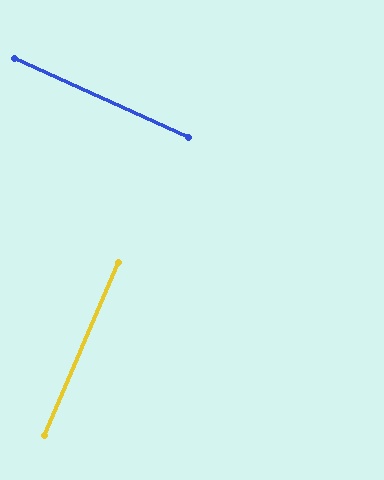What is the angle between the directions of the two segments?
Approximately 89 degrees.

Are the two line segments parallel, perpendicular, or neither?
Perpendicular — they meet at approximately 89°.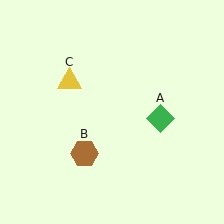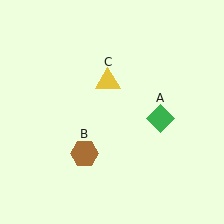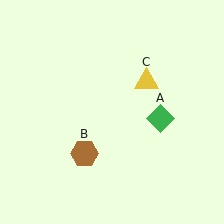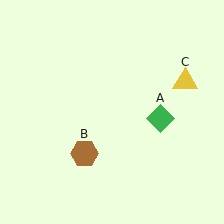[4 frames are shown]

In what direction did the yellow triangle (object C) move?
The yellow triangle (object C) moved right.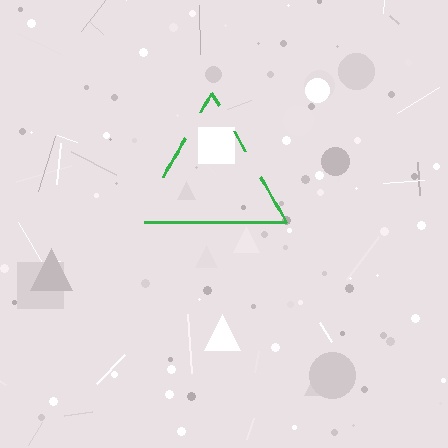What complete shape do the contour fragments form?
The contour fragments form a triangle.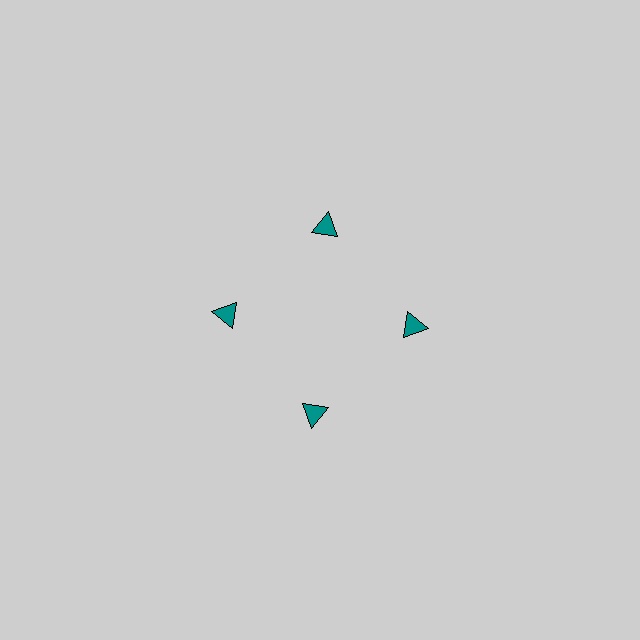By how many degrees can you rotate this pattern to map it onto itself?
The pattern maps onto itself every 90 degrees of rotation.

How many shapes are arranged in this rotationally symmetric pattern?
There are 4 shapes, arranged in 4 groups of 1.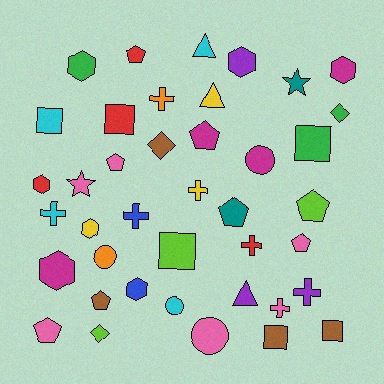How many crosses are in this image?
There are 7 crosses.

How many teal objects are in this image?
There are 2 teal objects.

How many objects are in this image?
There are 40 objects.